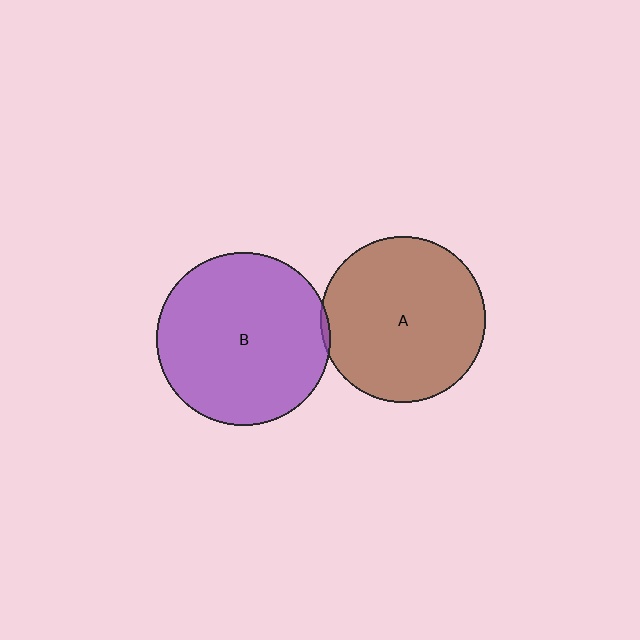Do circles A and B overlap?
Yes.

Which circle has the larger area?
Circle B (purple).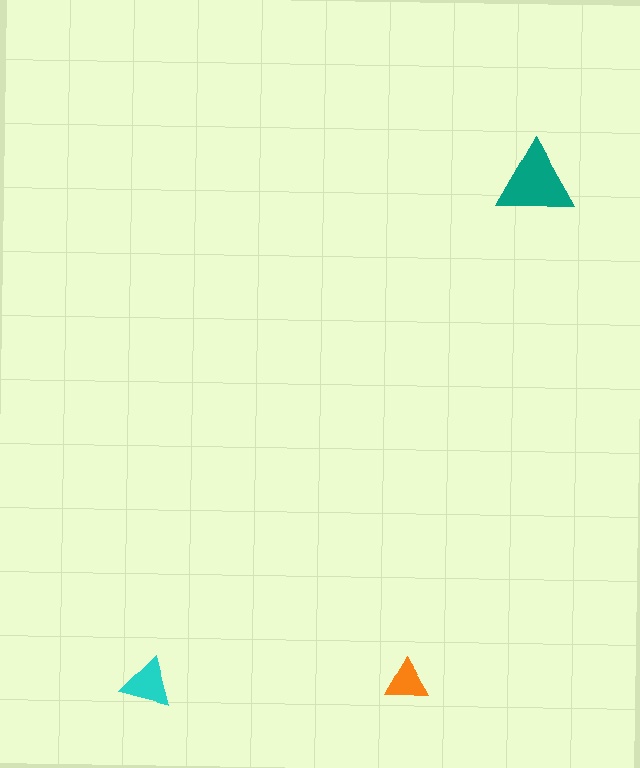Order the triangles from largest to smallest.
the teal one, the cyan one, the orange one.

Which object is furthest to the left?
The cyan triangle is leftmost.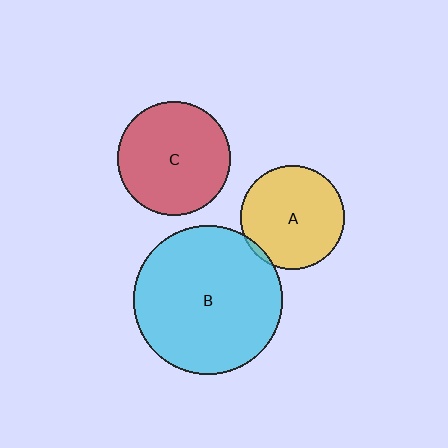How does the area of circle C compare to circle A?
Approximately 1.2 times.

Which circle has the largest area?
Circle B (cyan).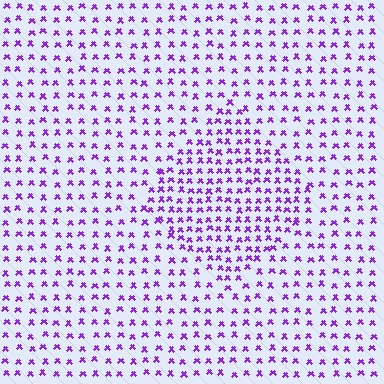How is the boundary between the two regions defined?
The boundary is defined by a change in element density (approximately 1.7x ratio). All elements are the same color, size, and shape.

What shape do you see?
I see a diamond.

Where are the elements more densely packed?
The elements are more densely packed inside the diamond boundary.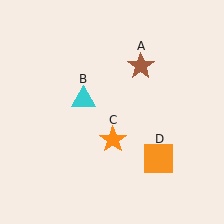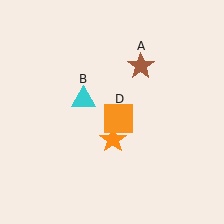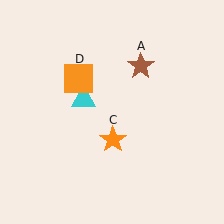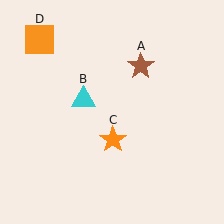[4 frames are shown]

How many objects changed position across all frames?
1 object changed position: orange square (object D).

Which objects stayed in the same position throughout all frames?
Brown star (object A) and cyan triangle (object B) and orange star (object C) remained stationary.